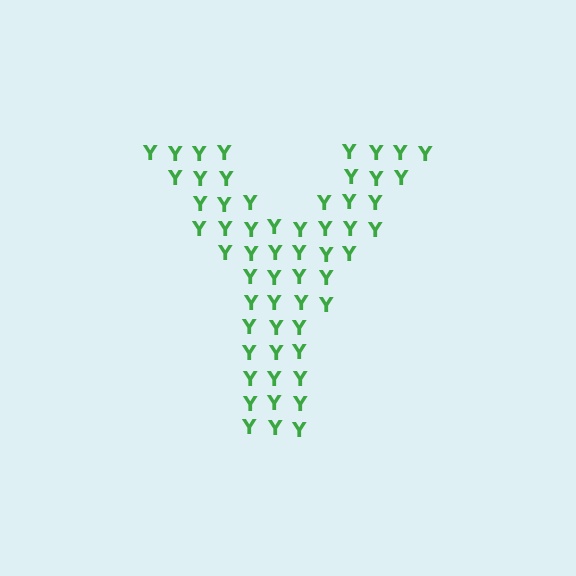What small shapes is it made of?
It is made of small letter Y's.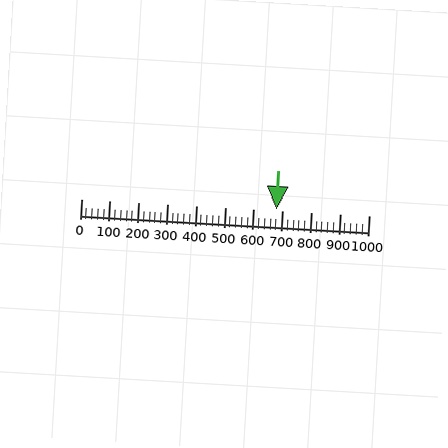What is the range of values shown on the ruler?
The ruler shows values from 0 to 1000.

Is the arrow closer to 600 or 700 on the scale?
The arrow is closer to 700.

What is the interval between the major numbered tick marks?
The major tick marks are spaced 100 units apart.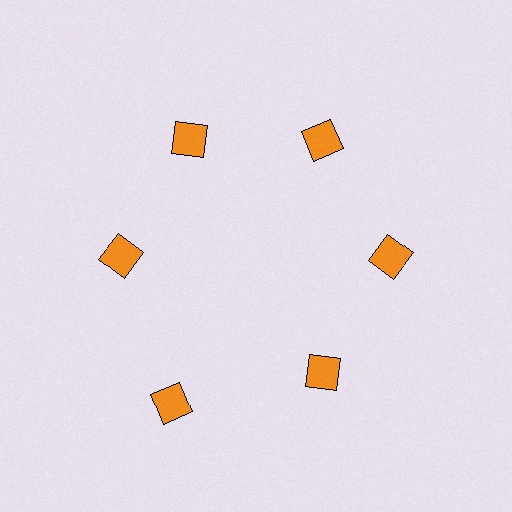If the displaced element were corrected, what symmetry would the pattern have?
It would have 6-fold rotational symmetry — the pattern would map onto itself every 60 degrees.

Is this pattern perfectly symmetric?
No. The 6 orange squares are arranged in a ring, but one element near the 7 o'clock position is pushed outward from the center, breaking the 6-fold rotational symmetry.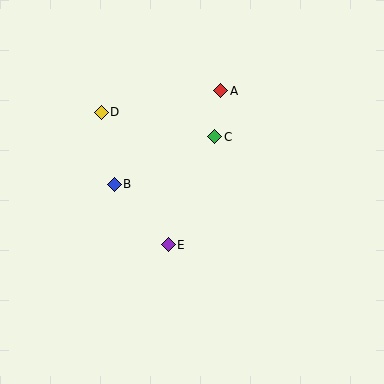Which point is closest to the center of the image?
Point E at (168, 245) is closest to the center.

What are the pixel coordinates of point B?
Point B is at (114, 184).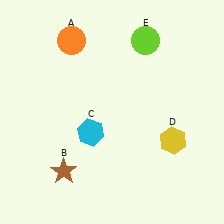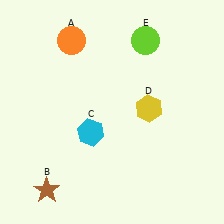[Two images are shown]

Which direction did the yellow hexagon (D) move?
The yellow hexagon (D) moved up.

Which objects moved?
The objects that moved are: the brown star (B), the yellow hexagon (D).